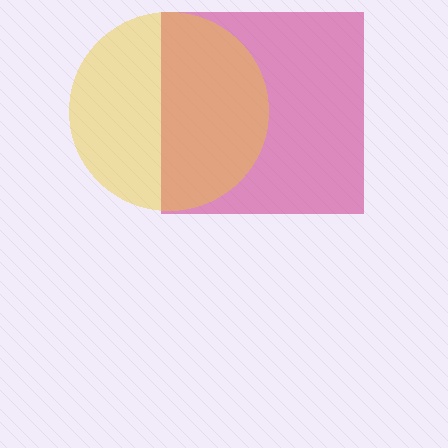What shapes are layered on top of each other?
The layered shapes are: a magenta square, a yellow circle.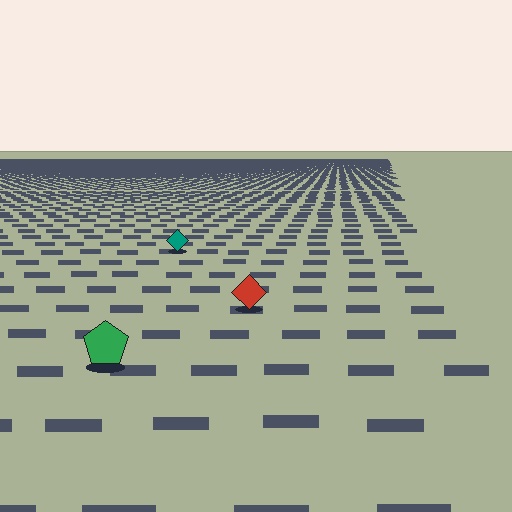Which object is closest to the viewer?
The green pentagon is closest. The texture marks near it are larger and more spread out.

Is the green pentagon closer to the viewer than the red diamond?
Yes. The green pentagon is closer — you can tell from the texture gradient: the ground texture is coarser near it.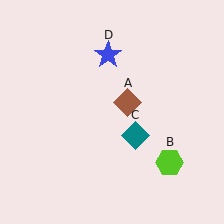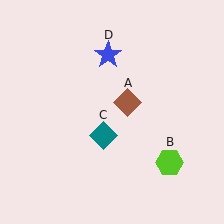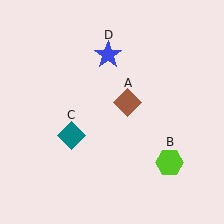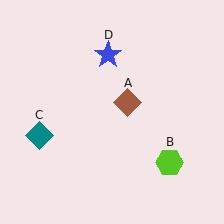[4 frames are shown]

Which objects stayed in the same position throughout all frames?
Brown diamond (object A) and lime hexagon (object B) and blue star (object D) remained stationary.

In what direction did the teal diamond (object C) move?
The teal diamond (object C) moved left.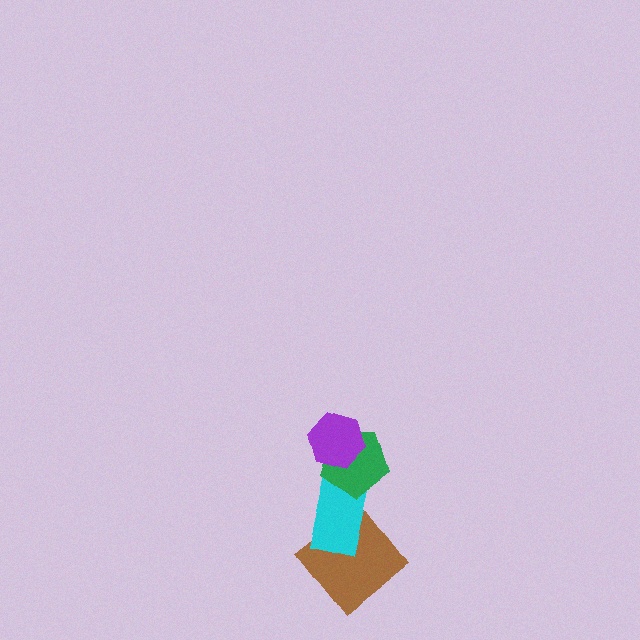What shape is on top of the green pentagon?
The purple hexagon is on top of the green pentagon.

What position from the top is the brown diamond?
The brown diamond is 4th from the top.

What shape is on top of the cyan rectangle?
The green pentagon is on top of the cyan rectangle.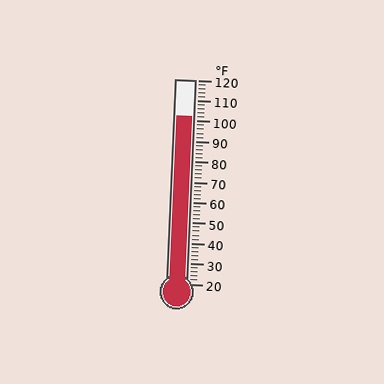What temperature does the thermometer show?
The thermometer shows approximately 102°F.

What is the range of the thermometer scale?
The thermometer scale ranges from 20°F to 120°F.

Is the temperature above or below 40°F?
The temperature is above 40°F.